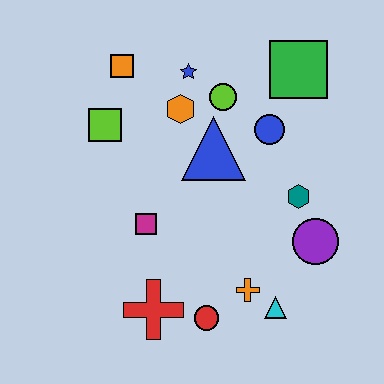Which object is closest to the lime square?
The orange square is closest to the lime square.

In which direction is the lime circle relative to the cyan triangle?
The lime circle is above the cyan triangle.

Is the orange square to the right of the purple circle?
No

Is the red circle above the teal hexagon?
No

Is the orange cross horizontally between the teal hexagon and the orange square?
Yes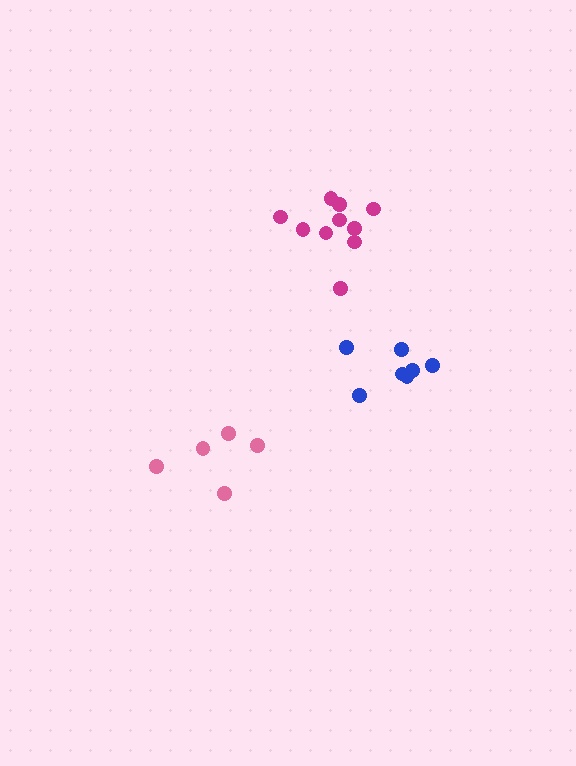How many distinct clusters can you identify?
There are 3 distinct clusters.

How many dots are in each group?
Group 1: 7 dots, Group 2: 5 dots, Group 3: 10 dots (22 total).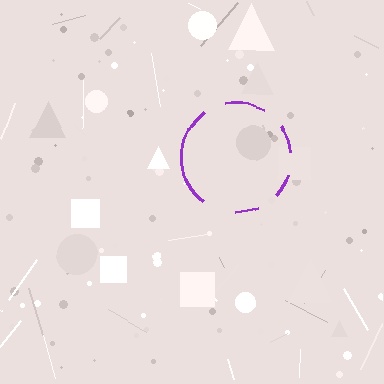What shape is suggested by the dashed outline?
The dashed outline suggests a circle.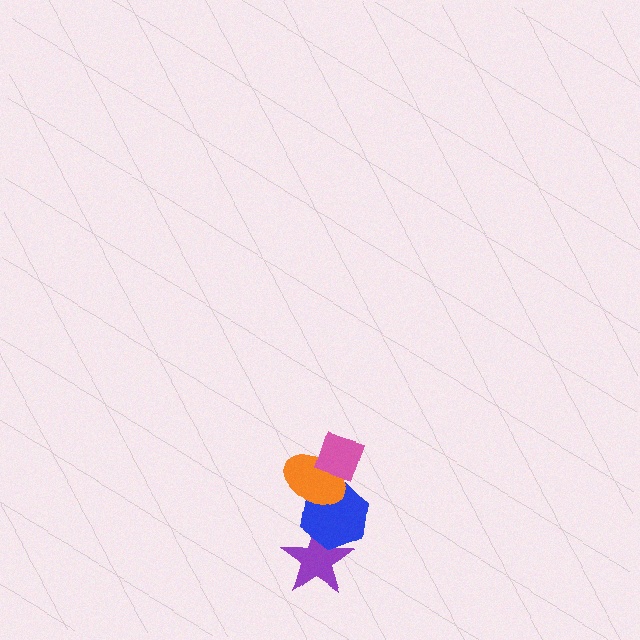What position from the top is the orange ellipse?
The orange ellipse is 2nd from the top.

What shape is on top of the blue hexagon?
The orange ellipse is on top of the blue hexagon.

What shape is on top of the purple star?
The blue hexagon is on top of the purple star.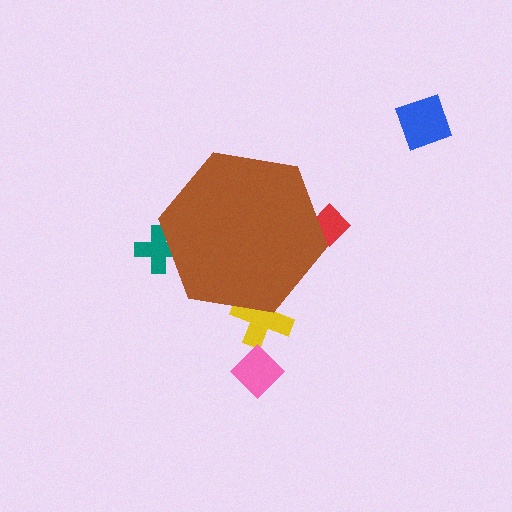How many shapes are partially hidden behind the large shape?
3 shapes are partially hidden.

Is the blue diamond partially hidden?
No, the blue diamond is fully visible.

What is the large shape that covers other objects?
A brown hexagon.